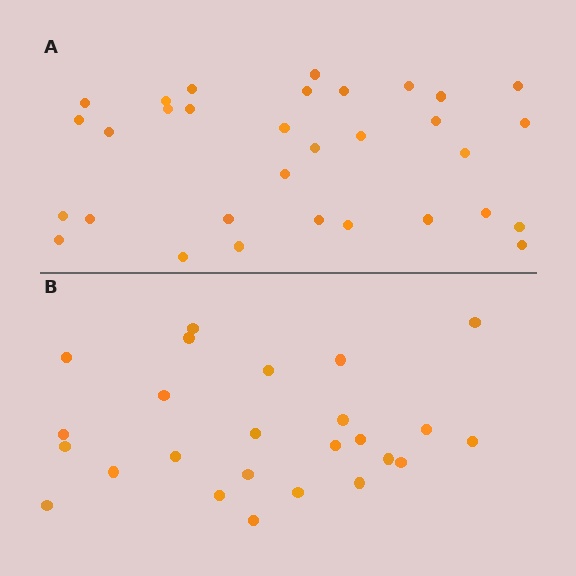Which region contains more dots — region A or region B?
Region A (the top region) has more dots.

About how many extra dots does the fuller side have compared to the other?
Region A has roughly 8 or so more dots than region B.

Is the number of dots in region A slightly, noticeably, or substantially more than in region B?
Region A has noticeably more, but not dramatically so. The ratio is roughly 1.3 to 1.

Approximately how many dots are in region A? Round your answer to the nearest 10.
About 30 dots. (The exact count is 32, which rounds to 30.)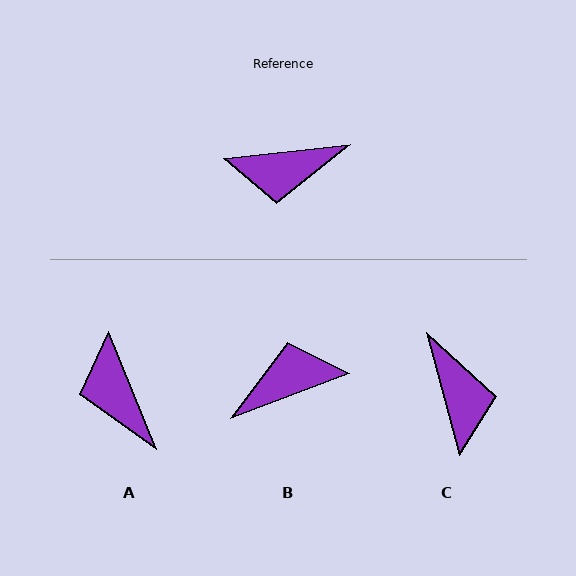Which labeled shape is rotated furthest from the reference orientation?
B, about 166 degrees away.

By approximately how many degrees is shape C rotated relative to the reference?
Approximately 99 degrees counter-clockwise.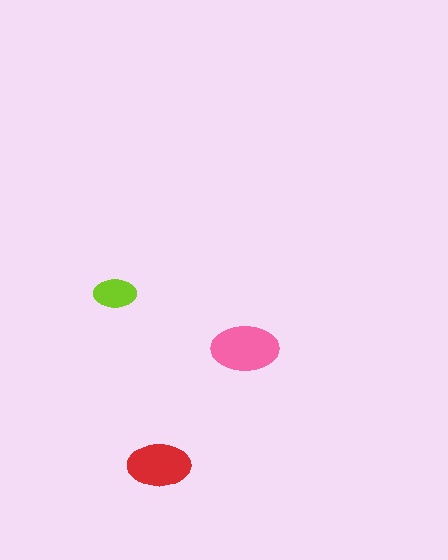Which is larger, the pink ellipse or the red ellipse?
The pink one.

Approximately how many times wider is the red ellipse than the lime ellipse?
About 1.5 times wider.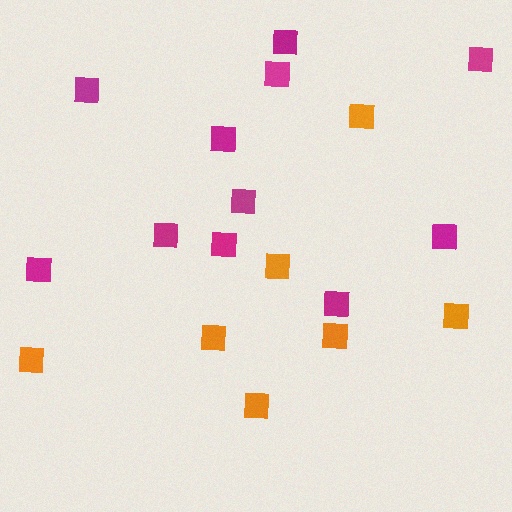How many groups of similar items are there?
There are 2 groups: one group of orange squares (7) and one group of magenta squares (11).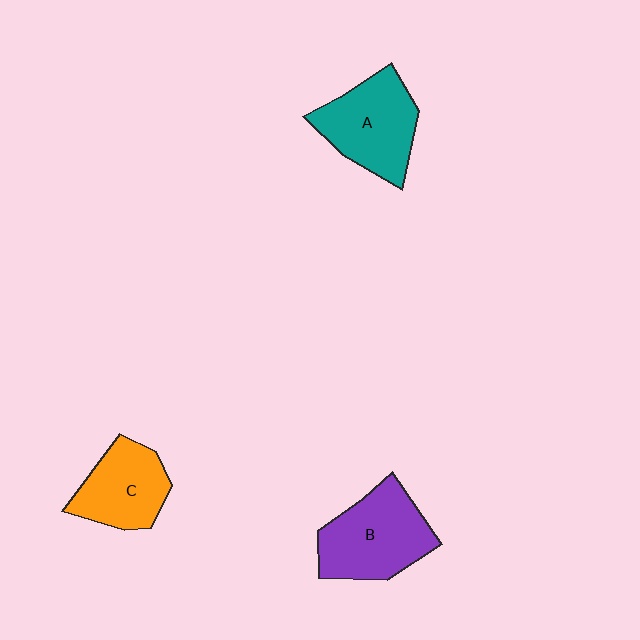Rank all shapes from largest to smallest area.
From largest to smallest: B (purple), A (teal), C (orange).